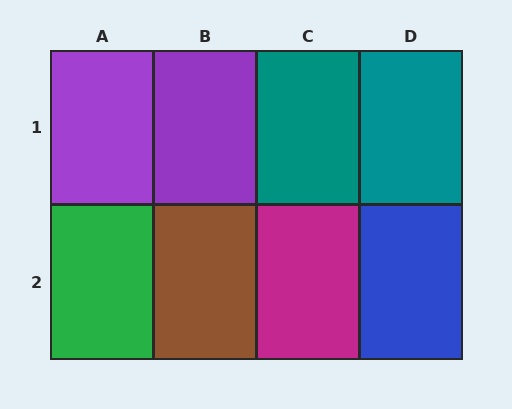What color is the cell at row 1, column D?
Teal.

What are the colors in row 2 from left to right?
Green, brown, magenta, blue.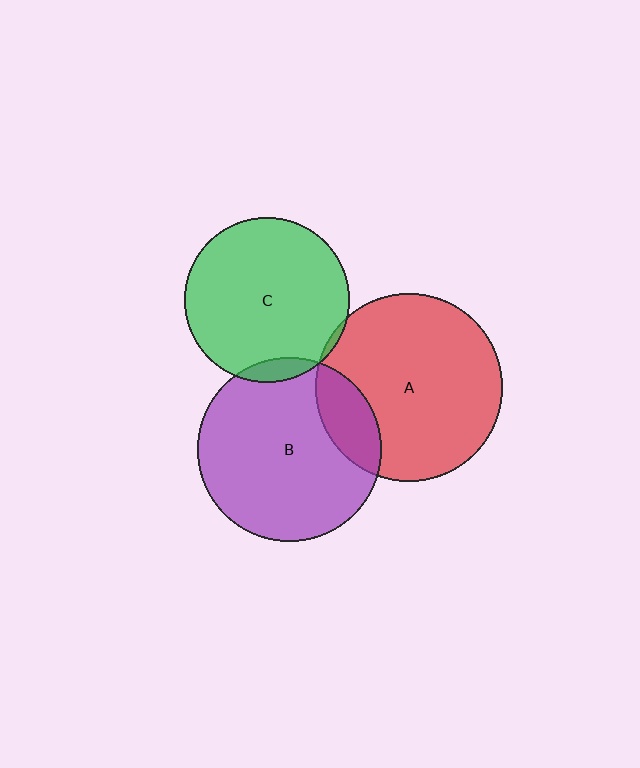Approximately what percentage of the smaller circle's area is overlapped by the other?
Approximately 5%.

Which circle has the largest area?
Circle A (red).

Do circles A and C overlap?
Yes.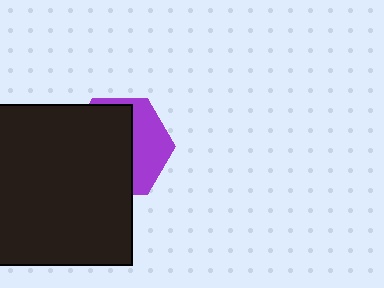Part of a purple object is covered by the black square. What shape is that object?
It is a hexagon.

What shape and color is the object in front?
The object in front is a black square.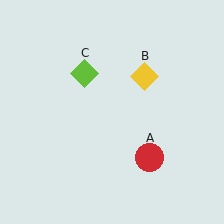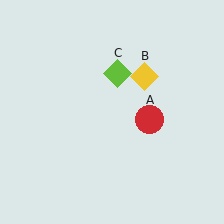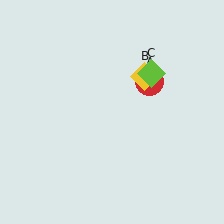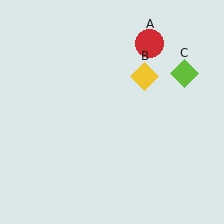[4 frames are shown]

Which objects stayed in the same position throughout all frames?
Yellow diamond (object B) remained stationary.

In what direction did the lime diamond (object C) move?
The lime diamond (object C) moved right.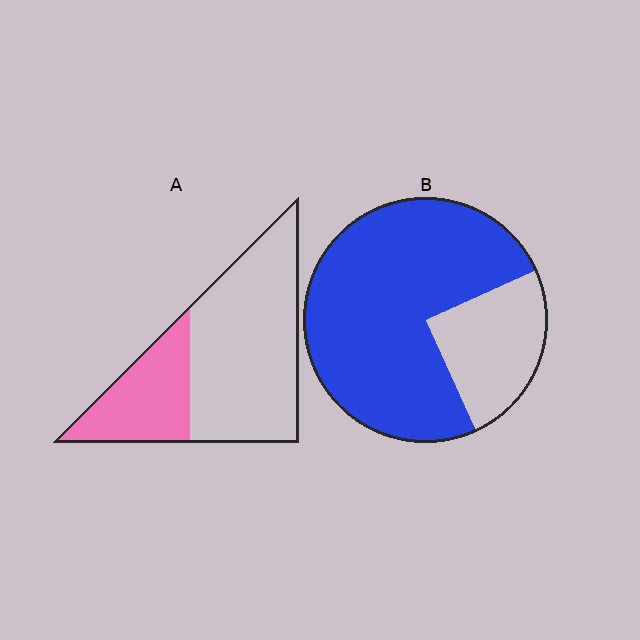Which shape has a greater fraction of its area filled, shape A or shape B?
Shape B.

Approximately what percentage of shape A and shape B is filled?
A is approximately 30% and B is approximately 75%.